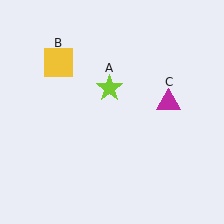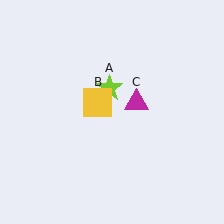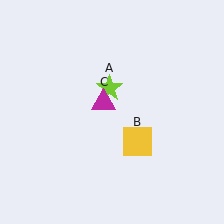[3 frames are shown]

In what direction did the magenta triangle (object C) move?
The magenta triangle (object C) moved left.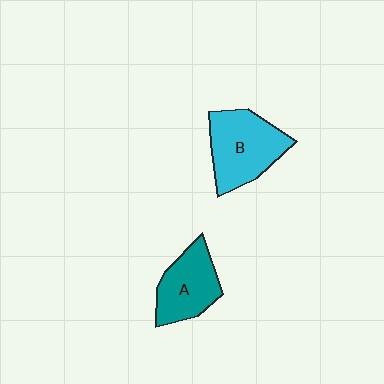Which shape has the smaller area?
Shape A (teal).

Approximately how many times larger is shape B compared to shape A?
Approximately 1.3 times.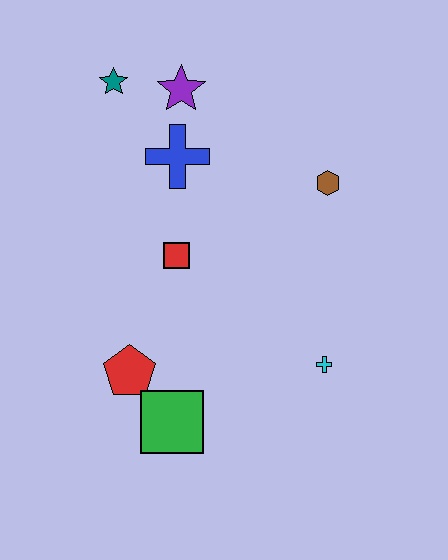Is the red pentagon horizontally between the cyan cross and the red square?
No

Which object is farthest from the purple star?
The green square is farthest from the purple star.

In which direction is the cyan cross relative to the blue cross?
The cyan cross is below the blue cross.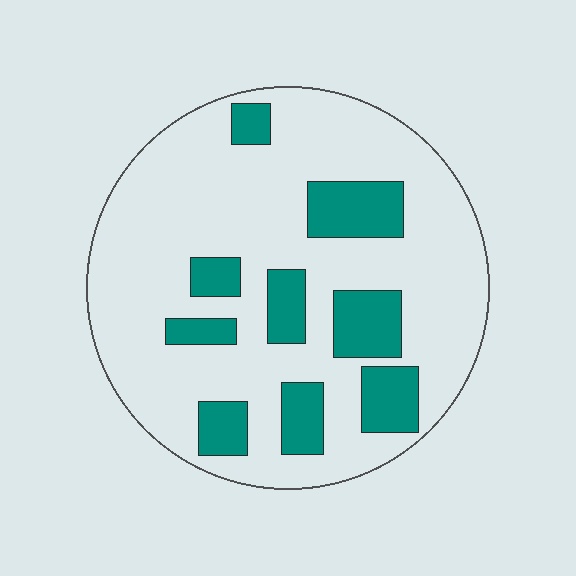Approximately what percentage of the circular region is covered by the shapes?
Approximately 20%.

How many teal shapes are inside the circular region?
9.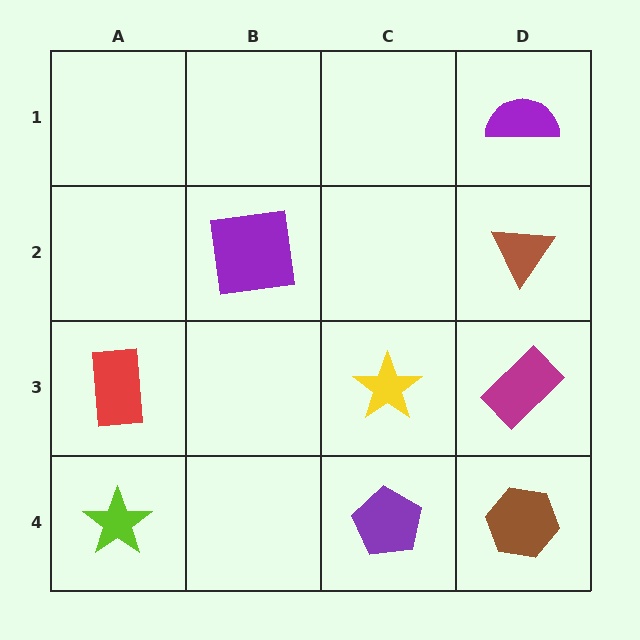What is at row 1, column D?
A purple semicircle.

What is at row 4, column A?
A lime star.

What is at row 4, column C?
A purple pentagon.